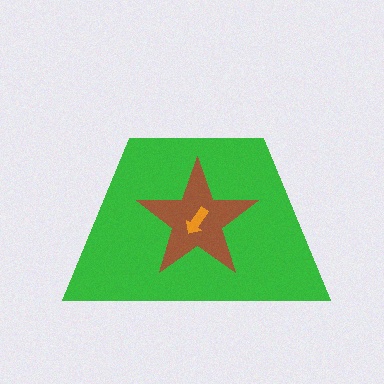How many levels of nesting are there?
3.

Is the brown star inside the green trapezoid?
Yes.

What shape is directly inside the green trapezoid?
The brown star.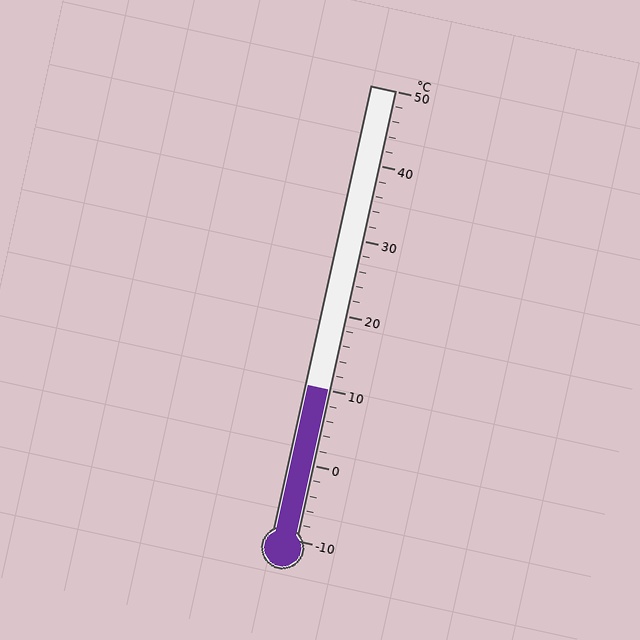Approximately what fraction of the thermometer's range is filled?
The thermometer is filled to approximately 35% of its range.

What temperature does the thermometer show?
The thermometer shows approximately 10°C.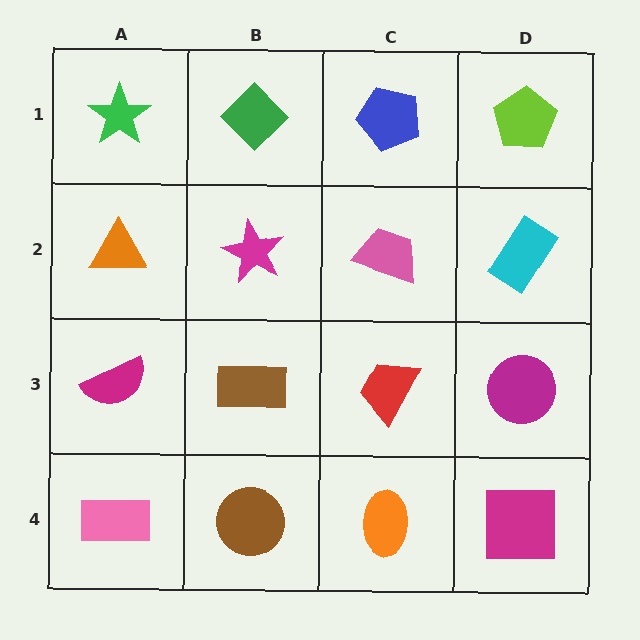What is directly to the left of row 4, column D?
An orange ellipse.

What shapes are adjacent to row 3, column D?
A cyan rectangle (row 2, column D), a magenta square (row 4, column D), a red trapezoid (row 3, column C).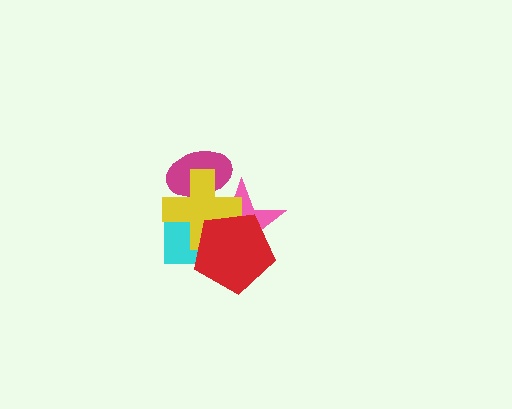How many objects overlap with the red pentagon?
3 objects overlap with the red pentagon.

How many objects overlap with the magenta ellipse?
2 objects overlap with the magenta ellipse.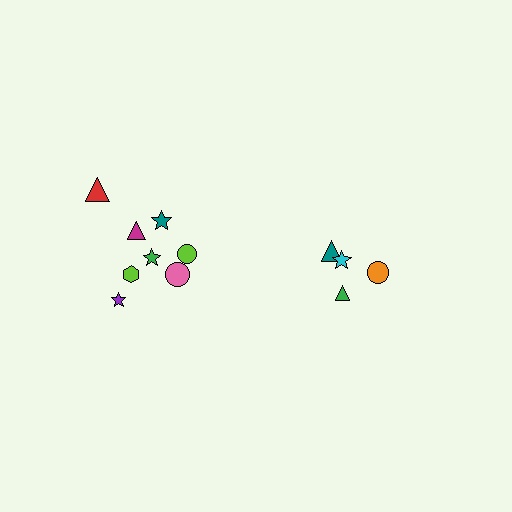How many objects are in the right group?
There are 4 objects.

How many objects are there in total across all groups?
There are 12 objects.